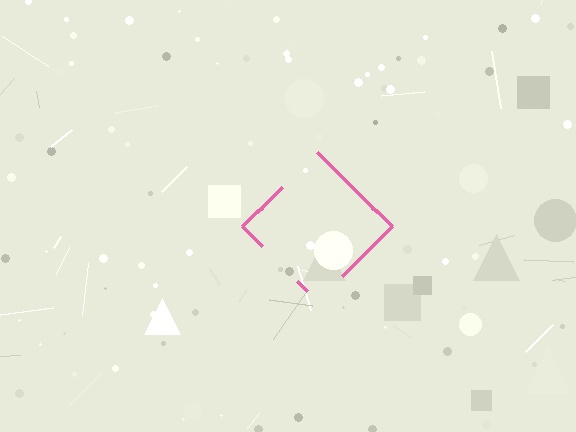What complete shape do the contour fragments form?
The contour fragments form a diamond.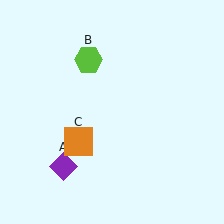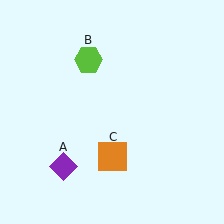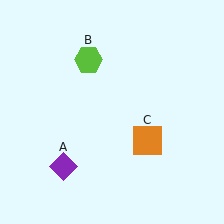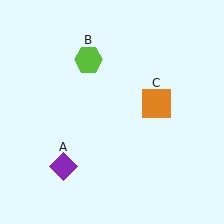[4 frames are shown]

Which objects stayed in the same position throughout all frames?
Purple diamond (object A) and lime hexagon (object B) remained stationary.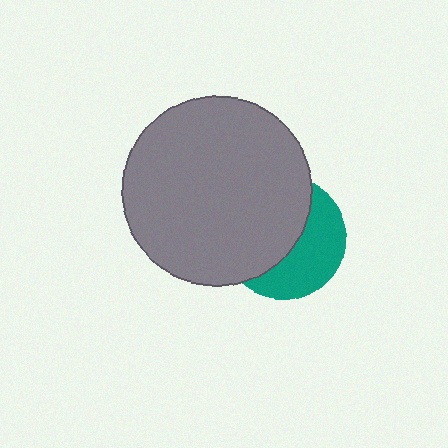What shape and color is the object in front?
The object in front is a gray circle.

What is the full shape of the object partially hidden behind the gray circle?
The partially hidden object is a teal circle.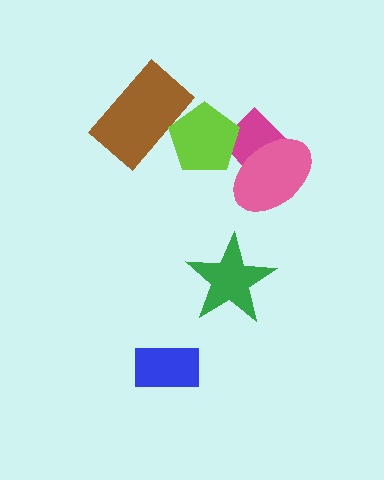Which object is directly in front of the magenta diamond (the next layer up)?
The pink ellipse is directly in front of the magenta diamond.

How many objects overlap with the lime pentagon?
2 objects overlap with the lime pentagon.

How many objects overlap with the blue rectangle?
0 objects overlap with the blue rectangle.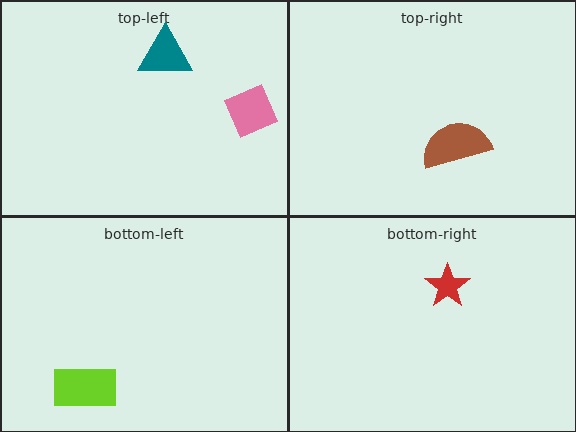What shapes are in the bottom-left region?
The lime rectangle.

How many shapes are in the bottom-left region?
1.